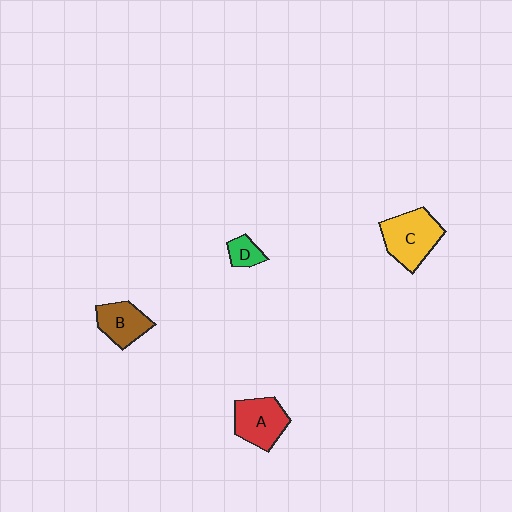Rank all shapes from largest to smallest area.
From largest to smallest: C (yellow), A (red), B (brown), D (green).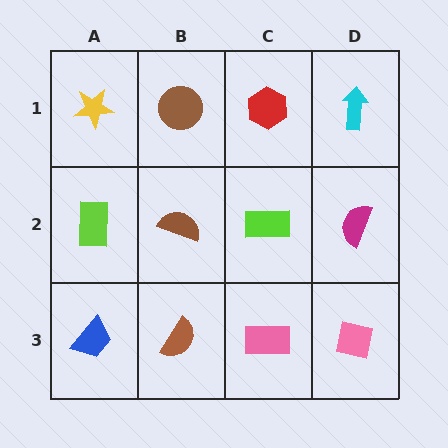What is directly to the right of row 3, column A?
A brown semicircle.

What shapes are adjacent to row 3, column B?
A brown semicircle (row 2, column B), a blue trapezoid (row 3, column A), a pink rectangle (row 3, column C).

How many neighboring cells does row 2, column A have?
3.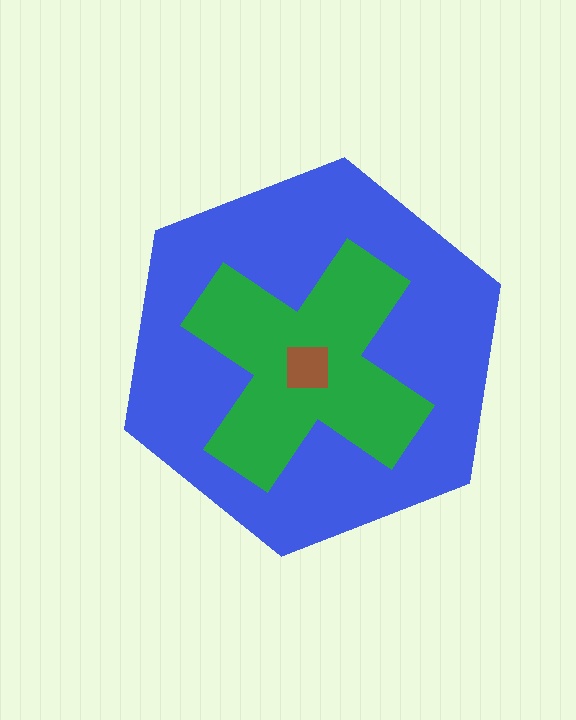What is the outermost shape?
The blue hexagon.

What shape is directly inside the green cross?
The brown square.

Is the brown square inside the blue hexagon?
Yes.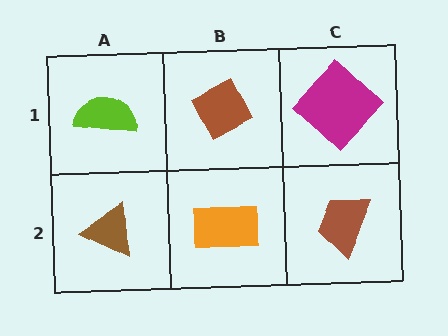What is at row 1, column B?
A brown diamond.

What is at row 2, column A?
A brown triangle.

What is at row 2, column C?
A brown trapezoid.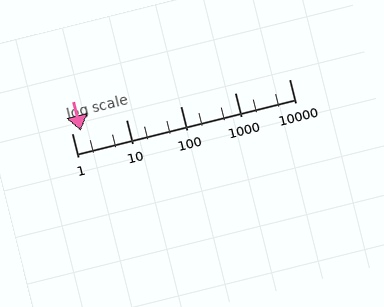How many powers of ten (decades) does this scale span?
The scale spans 4 decades, from 1 to 10000.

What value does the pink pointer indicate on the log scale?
The pointer indicates approximately 1.5.